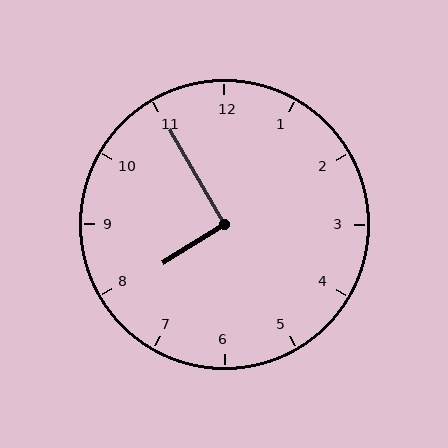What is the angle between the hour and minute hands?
Approximately 92 degrees.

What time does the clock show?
7:55.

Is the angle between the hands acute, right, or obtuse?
It is right.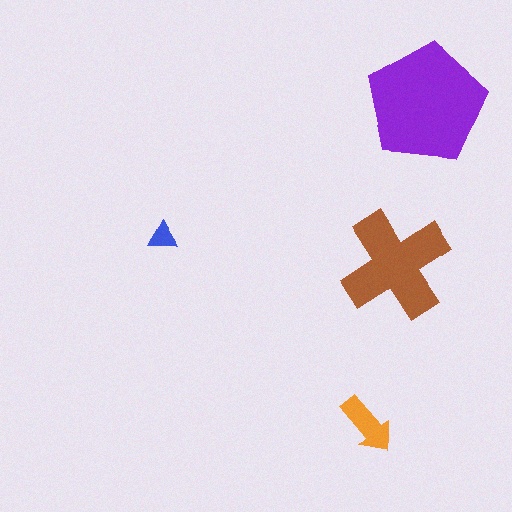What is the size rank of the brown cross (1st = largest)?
2nd.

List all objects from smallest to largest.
The blue triangle, the orange arrow, the brown cross, the purple pentagon.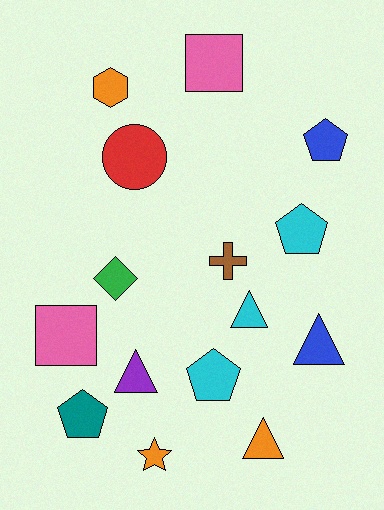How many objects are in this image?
There are 15 objects.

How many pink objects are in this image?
There are 2 pink objects.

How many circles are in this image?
There is 1 circle.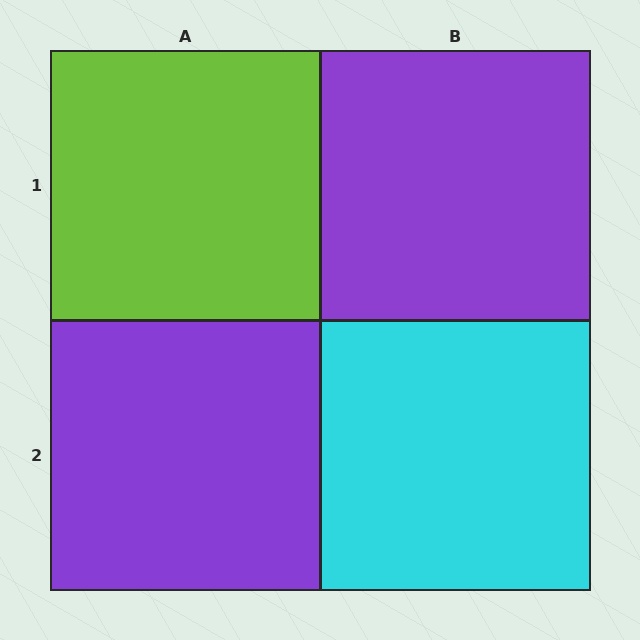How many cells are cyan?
1 cell is cyan.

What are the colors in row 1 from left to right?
Lime, purple.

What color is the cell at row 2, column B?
Cyan.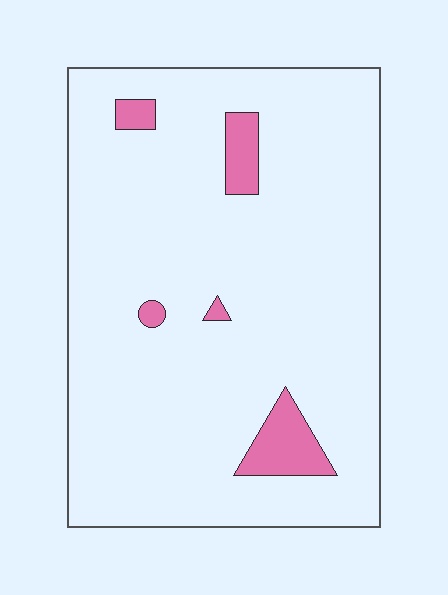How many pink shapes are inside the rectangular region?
5.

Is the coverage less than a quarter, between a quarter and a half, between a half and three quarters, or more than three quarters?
Less than a quarter.